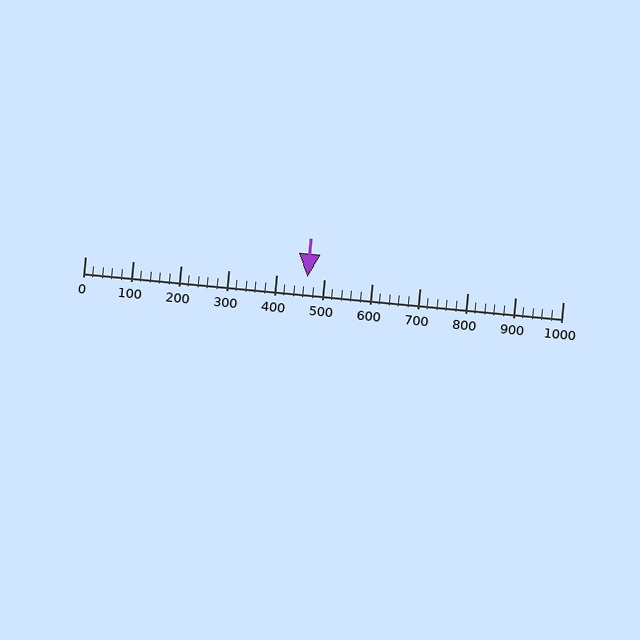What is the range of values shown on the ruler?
The ruler shows values from 0 to 1000.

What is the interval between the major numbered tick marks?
The major tick marks are spaced 100 units apart.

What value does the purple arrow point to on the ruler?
The purple arrow points to approximately 466.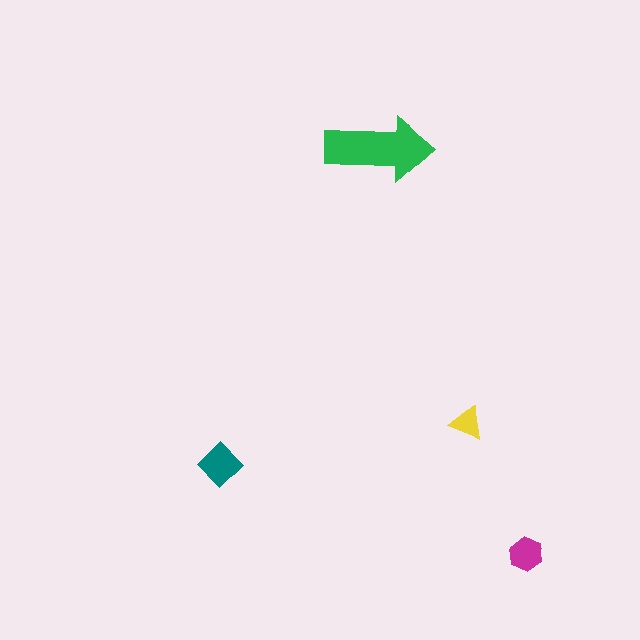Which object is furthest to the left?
The teal diamond is leftmost.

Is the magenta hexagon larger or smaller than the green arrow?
Smaller.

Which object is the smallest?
The yellow triangle.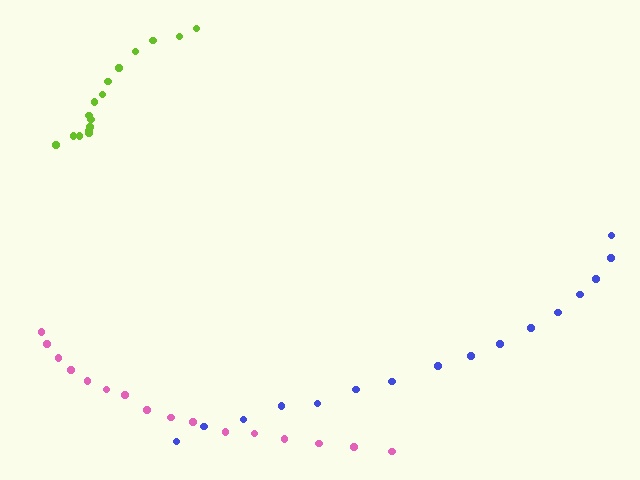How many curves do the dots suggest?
There are 3 distinct paths.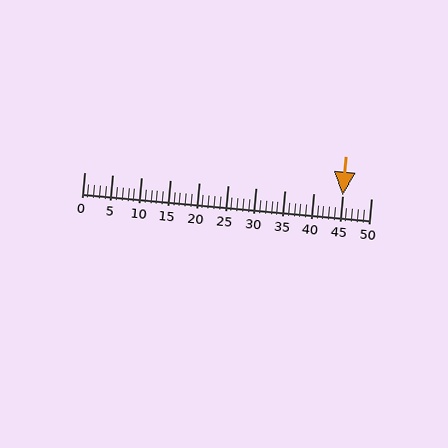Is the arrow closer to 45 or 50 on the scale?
The arrow is closer to 45.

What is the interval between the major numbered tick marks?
The major tick marks are spaced 5 units apart.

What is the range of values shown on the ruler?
The ruler shows values from 0 to 50.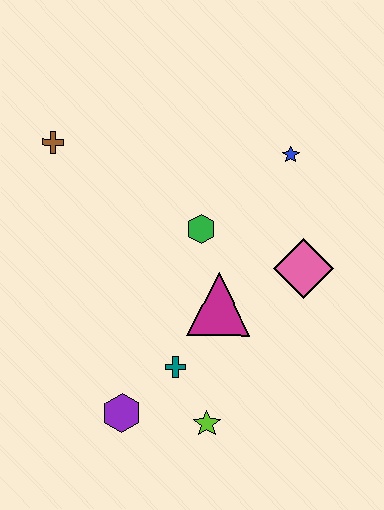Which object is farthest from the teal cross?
The brown cross is farthest from the teal cross.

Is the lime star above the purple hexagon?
No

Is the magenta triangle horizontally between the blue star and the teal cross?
Yes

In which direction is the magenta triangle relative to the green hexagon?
The magenta triangle is below the green hexagon.